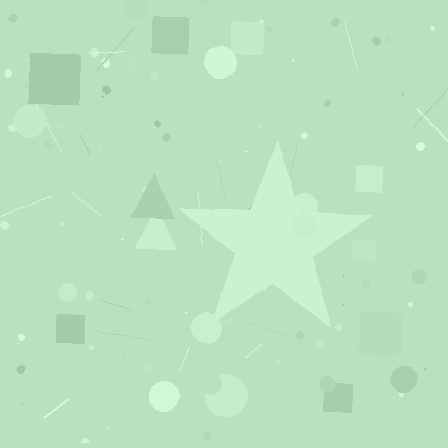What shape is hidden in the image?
A star is hidden in the image.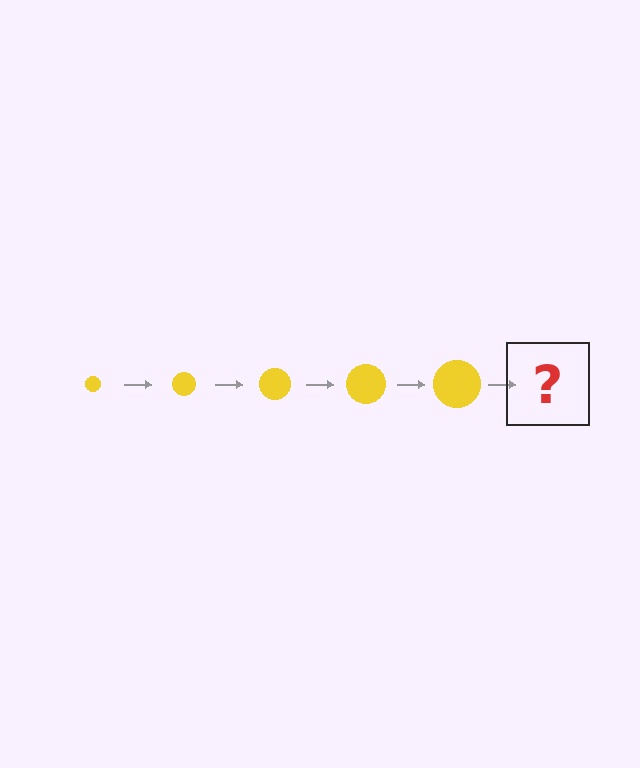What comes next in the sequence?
The next element should be a yellow circle, larger than the previous one.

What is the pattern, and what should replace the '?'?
The pattern is that the circle gets progressively larger each step. The '?' should be a yellow circle, larger than the previous one.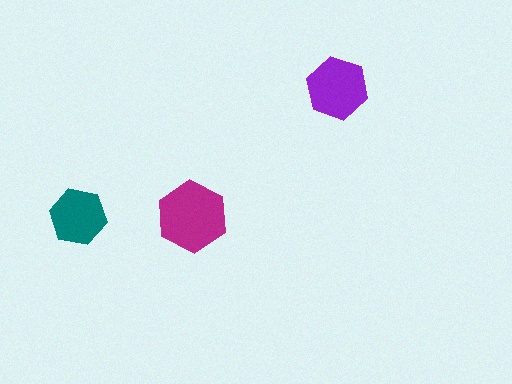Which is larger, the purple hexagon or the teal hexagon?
The purple one.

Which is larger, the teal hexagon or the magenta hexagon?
The magenta one.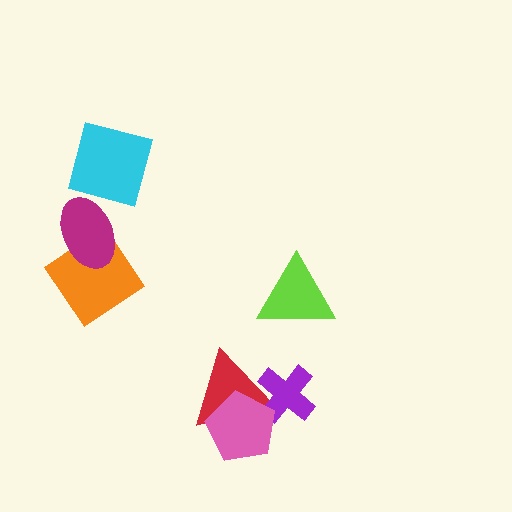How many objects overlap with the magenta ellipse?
1 object overlaps with the magenta ellipse.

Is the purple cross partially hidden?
Yes, it is partially covered by another shape.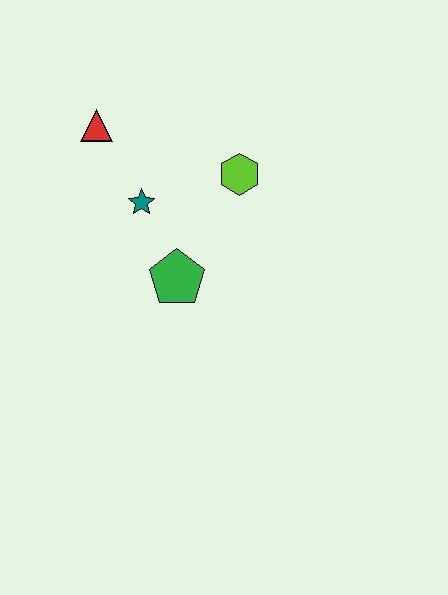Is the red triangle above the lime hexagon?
Yes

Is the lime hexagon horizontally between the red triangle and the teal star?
No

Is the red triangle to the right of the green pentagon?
No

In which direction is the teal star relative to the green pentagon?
The teal star is above the green pentagon.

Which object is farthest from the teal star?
The lime hexagon is farthest from the teal star.